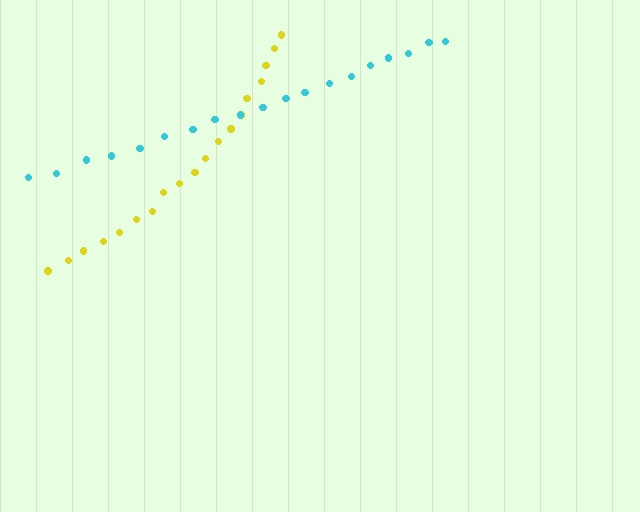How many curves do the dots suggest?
There are 2 distinct paths.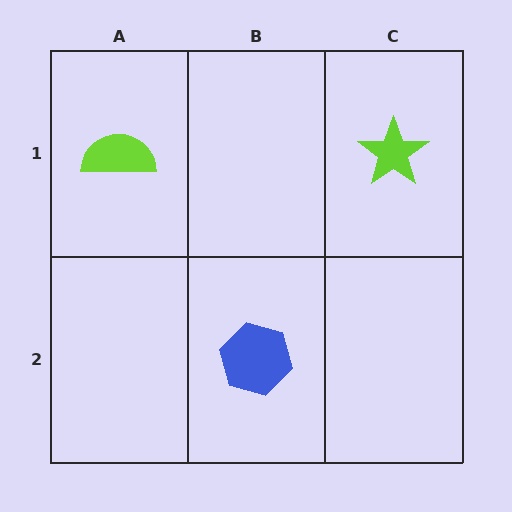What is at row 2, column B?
A blue hexagon.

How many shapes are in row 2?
1 shape.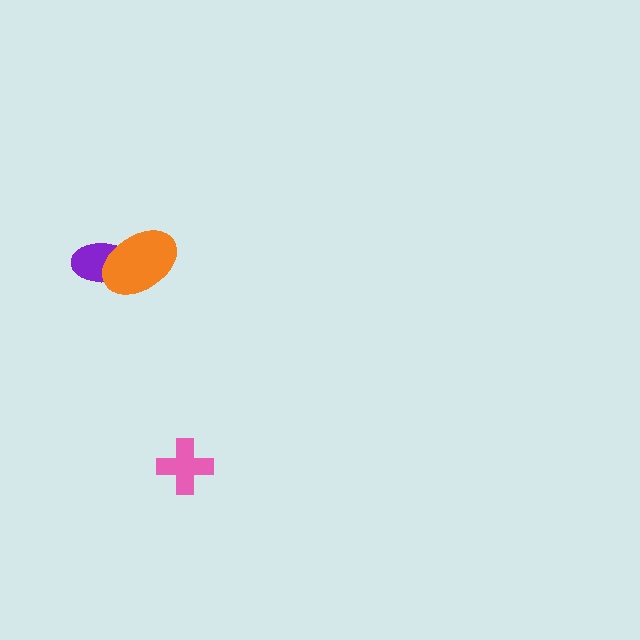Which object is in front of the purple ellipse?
The orange ellipse is in front of the purple ellipse.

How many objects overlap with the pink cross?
0 objects overlap with the pink cross.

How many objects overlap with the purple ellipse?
1 object overlaps with the purple ellipse.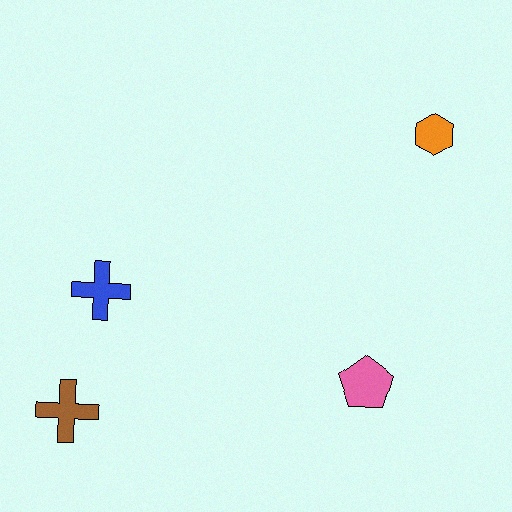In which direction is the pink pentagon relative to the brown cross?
The pink pentagon is to the right of the brown cross.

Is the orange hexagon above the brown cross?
Yes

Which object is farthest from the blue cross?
The orange hexagon is farthest from the blue cross.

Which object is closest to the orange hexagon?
The pink pentagon is closest to the orange hexagon.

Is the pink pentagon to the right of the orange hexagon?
No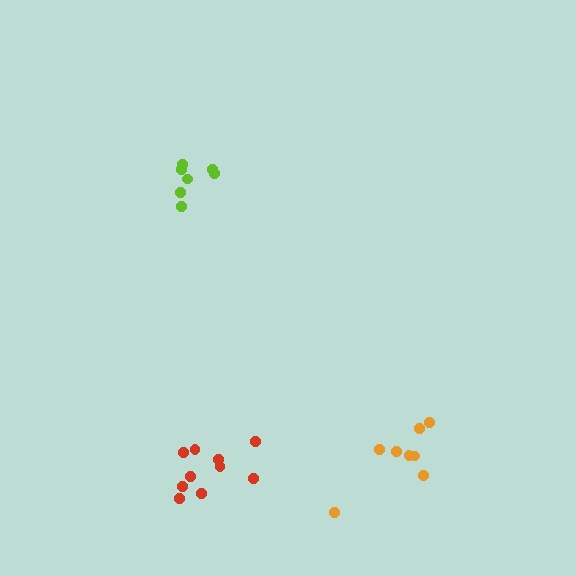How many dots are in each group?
Group 1: 10 dots, Group 2: 8 dots, Group 3: 7 dots (25 total).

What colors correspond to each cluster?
The clusters are colored: red, orange, lime.